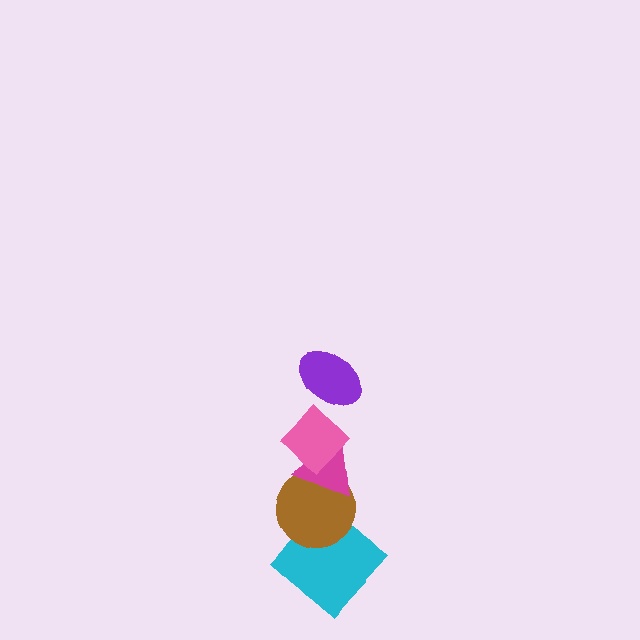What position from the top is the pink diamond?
The pink diamond is 2nd from the top.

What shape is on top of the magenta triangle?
The pink diamond is on top of the magenta triangle.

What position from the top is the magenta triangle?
The magenta triangle is 3rd from the top.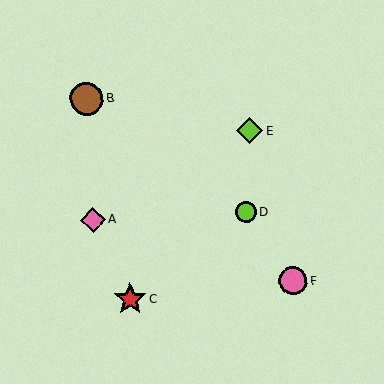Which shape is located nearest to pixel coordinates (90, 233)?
The pink diamond (labeled A) at (93, 220) is nearest to that location.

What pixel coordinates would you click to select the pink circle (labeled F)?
Click at (293, 281) to select the pink circle F.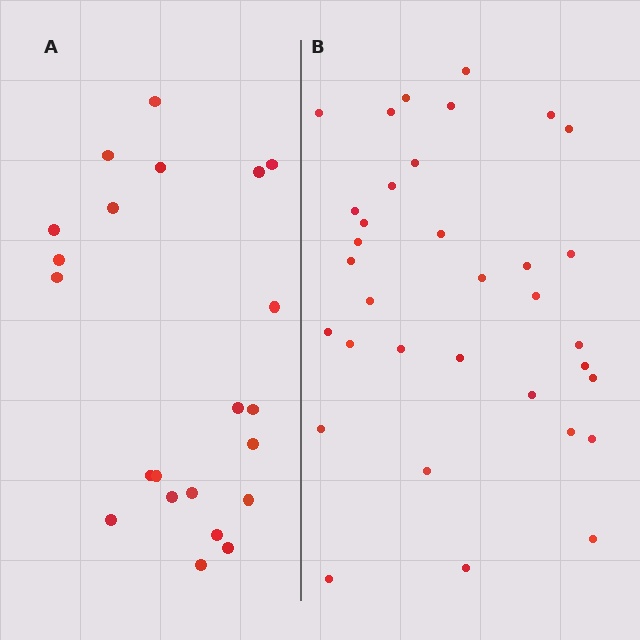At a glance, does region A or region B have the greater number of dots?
Region B (the right region) has more dots.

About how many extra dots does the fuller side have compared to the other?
Region B has roughly 12 or so more dots than region A.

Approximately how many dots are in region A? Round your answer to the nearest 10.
About 20 dots. (The exact count is 22, which rounds to 20.)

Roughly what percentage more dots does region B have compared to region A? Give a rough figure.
About 55% more.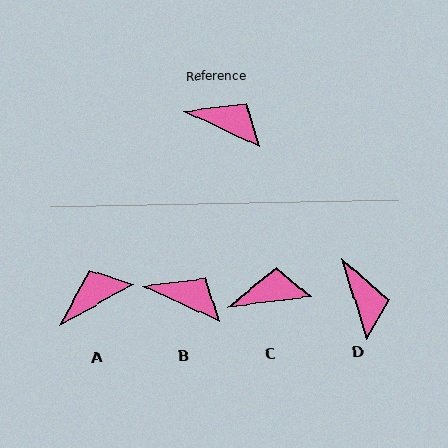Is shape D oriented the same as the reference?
No, it is off by about 47 degrees.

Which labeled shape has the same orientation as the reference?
B.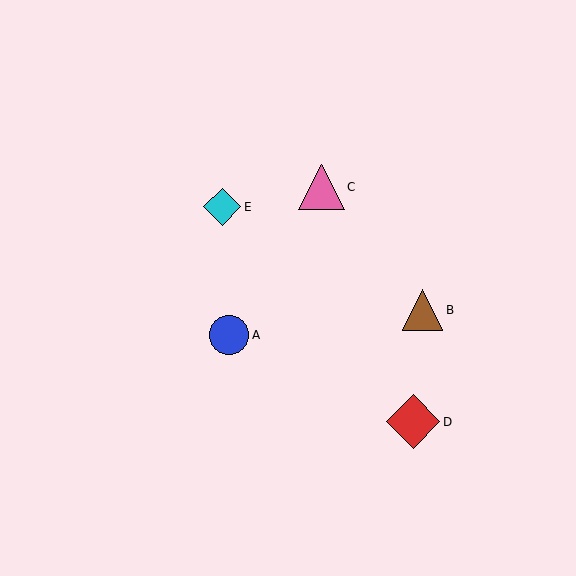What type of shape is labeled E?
Shape E is a cyan diamond.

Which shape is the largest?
The red diamond (labeled D) is the largest.